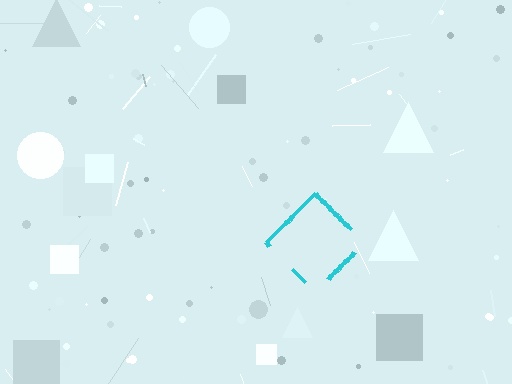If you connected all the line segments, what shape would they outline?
They would outline a diamond.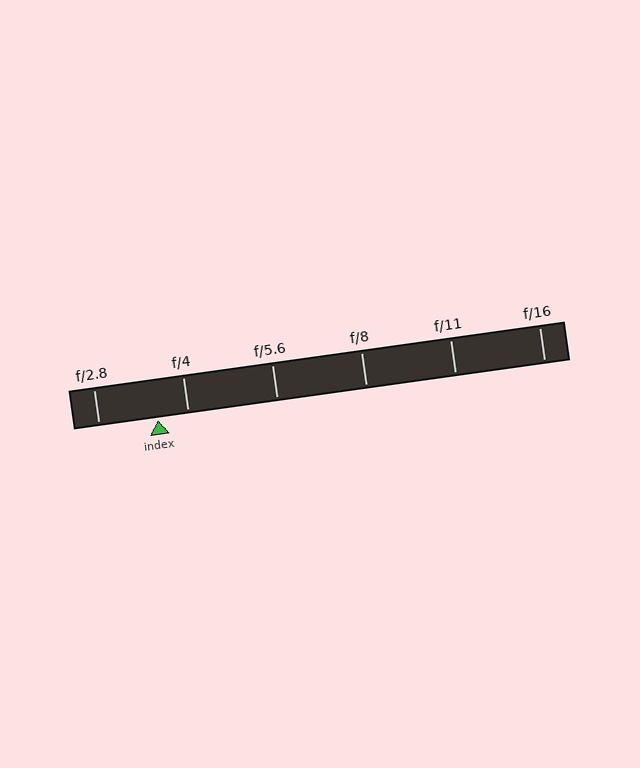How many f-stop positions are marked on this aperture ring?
There are 6 f-stop positions marked.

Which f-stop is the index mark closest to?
The index mark is closest to f/4.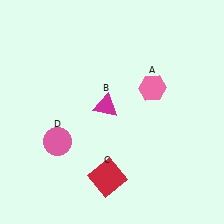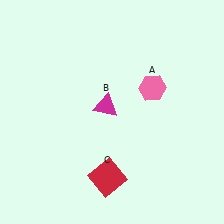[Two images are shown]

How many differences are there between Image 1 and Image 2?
There is 1 difference between the two images.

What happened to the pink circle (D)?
The pink circle (D) was removed in Image 2. It was in the bottom-left area of Image 1.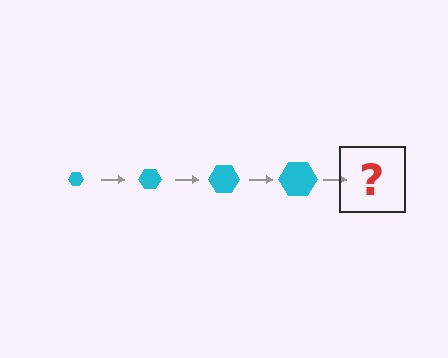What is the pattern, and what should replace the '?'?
The pattern is that the hexagon gets progressively larger each step. The '?' should be a cyan hexagon, larger than the previous one.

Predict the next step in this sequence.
The next step is a cyan hexagon, larger than the previous one.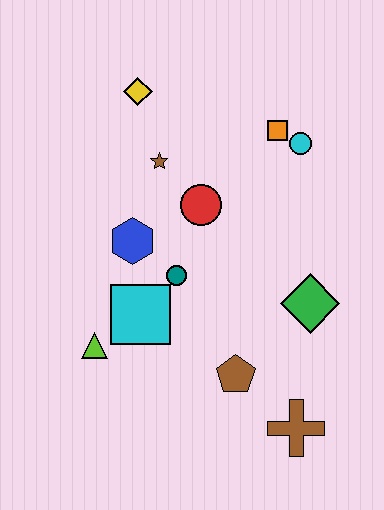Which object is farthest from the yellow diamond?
The brown cross is farthest from the yellow diamond.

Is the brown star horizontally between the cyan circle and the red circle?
No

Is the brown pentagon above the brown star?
No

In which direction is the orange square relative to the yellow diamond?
The orange square is to the right of the yellow diamond.